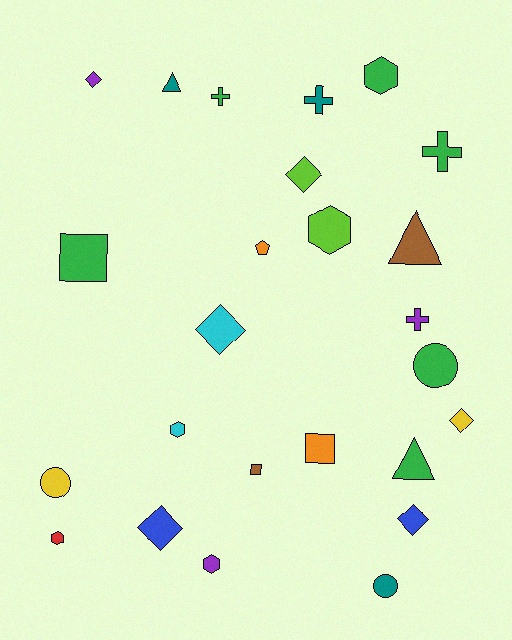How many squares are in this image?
There are 3 squares.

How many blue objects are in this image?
There are 2 blue objects.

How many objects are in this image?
There are 25 objects.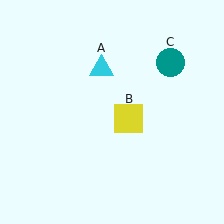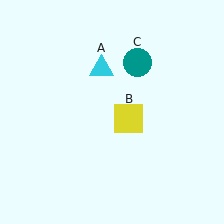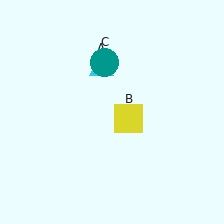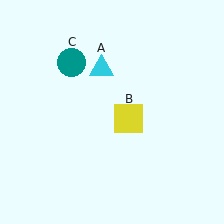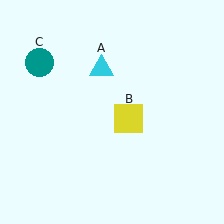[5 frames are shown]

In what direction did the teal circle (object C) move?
The teal circle (object C) moved left.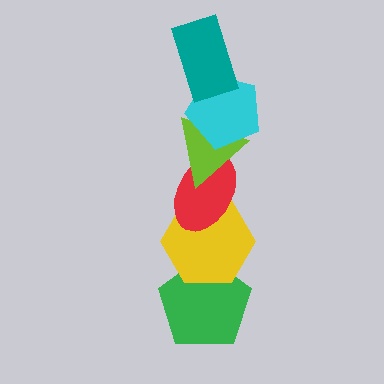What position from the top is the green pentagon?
The green pentagon is 6th from the top.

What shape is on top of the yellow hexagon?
The red ellipse is on top of the yellow hexagon.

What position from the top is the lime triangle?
The lime triangle is 3rd from the top.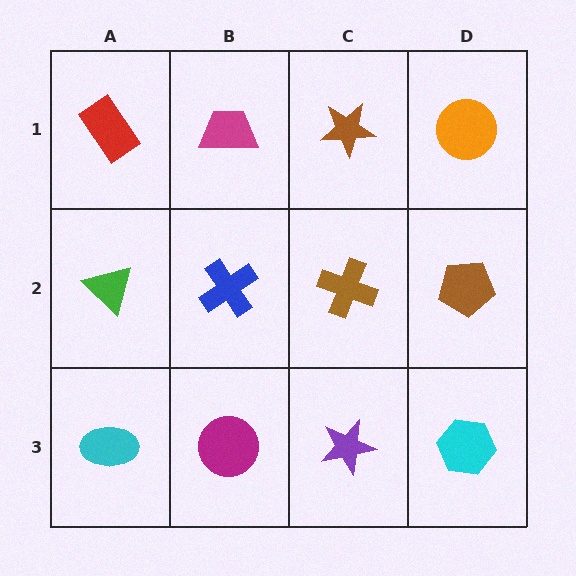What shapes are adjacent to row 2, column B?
A magenta trapezoid (row 1, column B), a magenta circle (row 3, column B), a green triangle (row 2, column A), a brown cross (row 2, column C).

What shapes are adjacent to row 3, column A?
A green triangle (row 2, column A), a magenta circle (row 3, column B).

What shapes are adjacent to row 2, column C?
A brown star (row 1, column C), a purple star (row 3, column C), a blue cross (row 2, column B), a brown pentagon (row 2, column D).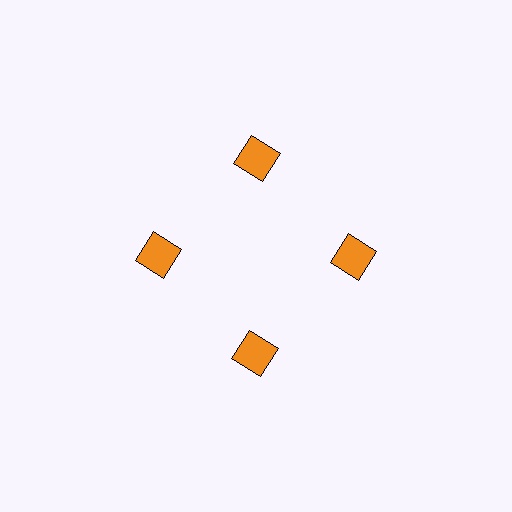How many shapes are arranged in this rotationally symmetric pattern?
There are 4 shapes, arranged in 4 groups of 1.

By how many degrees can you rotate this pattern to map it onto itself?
The pattern maps onto itself every 90 degrees of rotation.